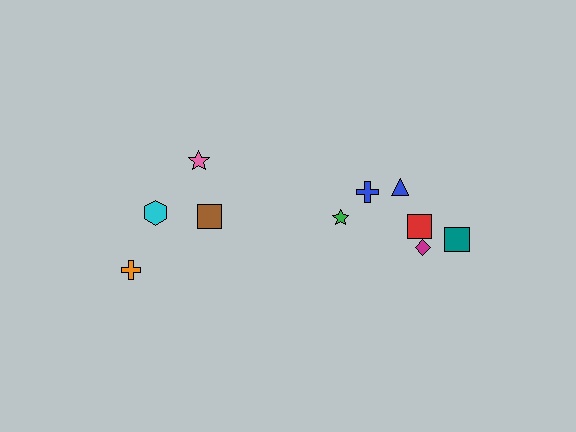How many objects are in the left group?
There are 4 objects.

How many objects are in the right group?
There are 6 objects.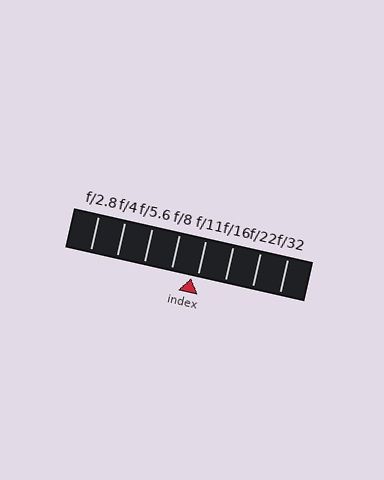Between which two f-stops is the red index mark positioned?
The index mark is between f/8 and f/11.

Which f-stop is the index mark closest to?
The index mark is closest to f/11.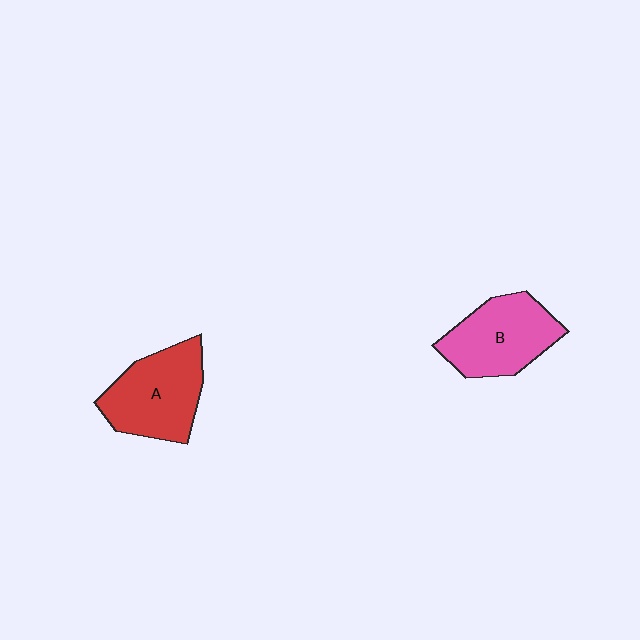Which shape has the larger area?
Shape A (red).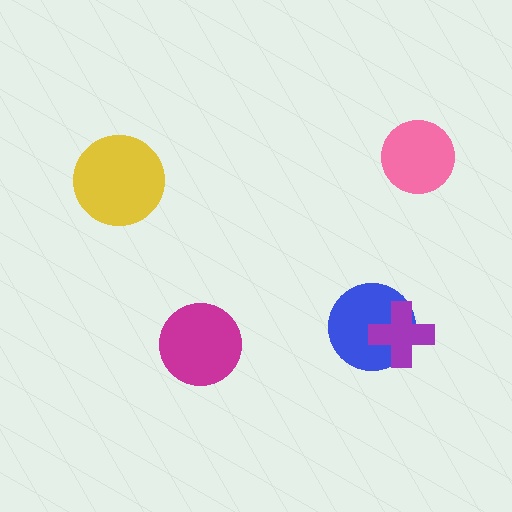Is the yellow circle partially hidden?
No, no other shape covers it.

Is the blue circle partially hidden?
Yes, it is partially covered by another shape.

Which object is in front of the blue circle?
The purple cross is in front of the blue circle.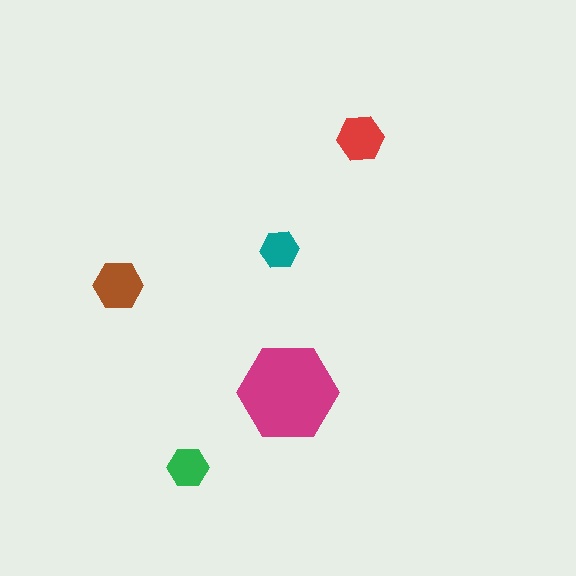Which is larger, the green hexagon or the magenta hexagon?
The magenta one.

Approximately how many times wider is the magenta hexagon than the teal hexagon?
About 2.5 times wider.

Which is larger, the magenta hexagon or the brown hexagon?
The magenta one.